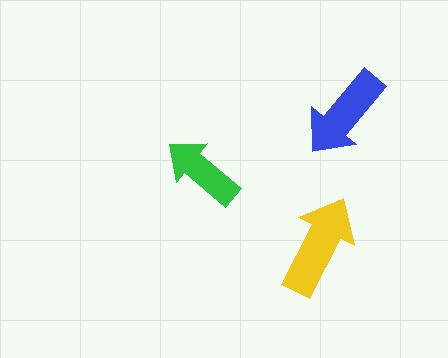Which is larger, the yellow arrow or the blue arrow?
The yellow one.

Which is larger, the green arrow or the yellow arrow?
The yellow one.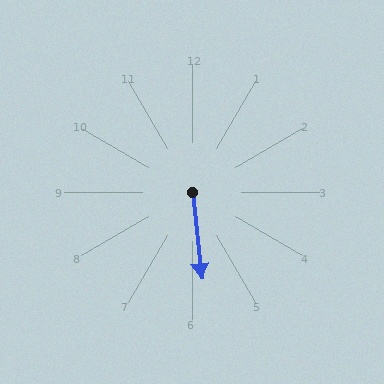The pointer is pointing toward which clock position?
Roughly 6 o'clock.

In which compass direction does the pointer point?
South.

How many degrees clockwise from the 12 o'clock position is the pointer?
Approximately 174 degrees.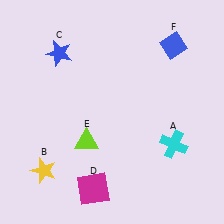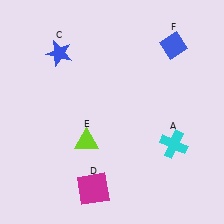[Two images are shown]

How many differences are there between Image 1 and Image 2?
There is 1 difference between the two images.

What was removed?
The yellow star (B) was removed in Image 2.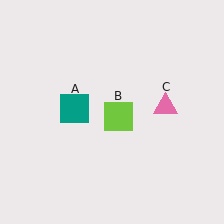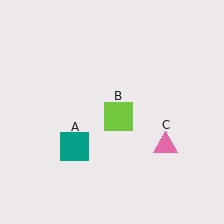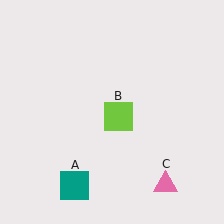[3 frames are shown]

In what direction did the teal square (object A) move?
The teal square (object A) moved down.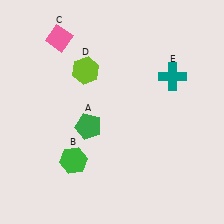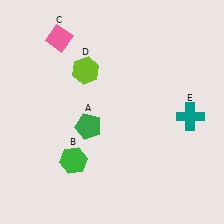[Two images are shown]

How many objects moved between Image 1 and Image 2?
1 object moved between the two images.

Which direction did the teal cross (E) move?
The teal cross (E) moved down.